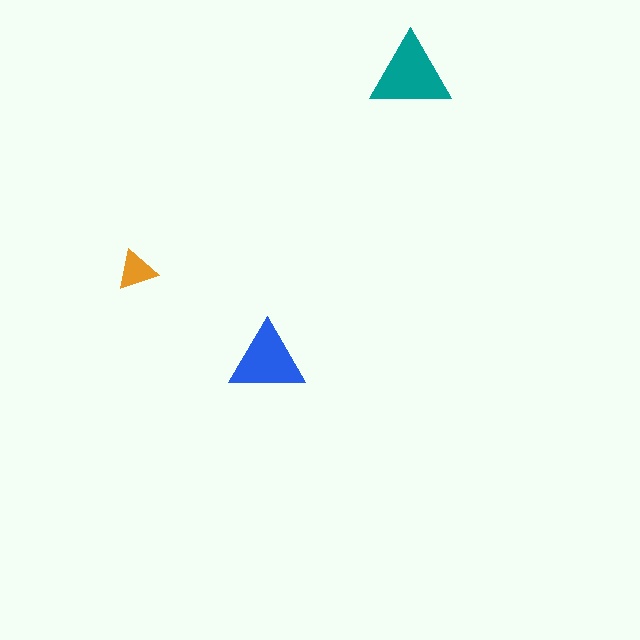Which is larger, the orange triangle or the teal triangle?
The teal one.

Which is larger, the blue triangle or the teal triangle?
The teal one.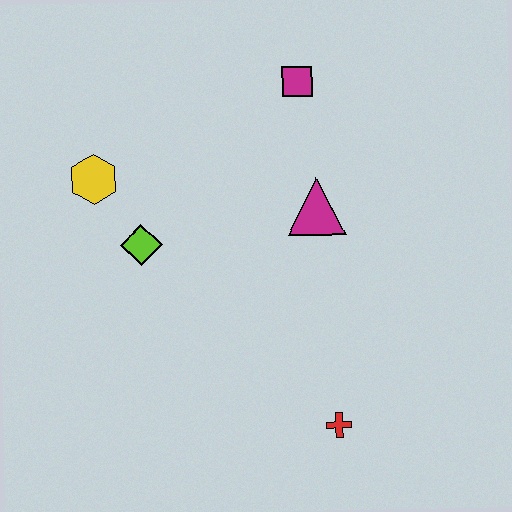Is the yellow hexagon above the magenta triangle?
Yes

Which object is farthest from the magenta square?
The red cross is farthest from the magenta square.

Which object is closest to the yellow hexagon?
The lime diamond is closest to the yellow hexagon.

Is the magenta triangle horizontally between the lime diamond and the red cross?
Yes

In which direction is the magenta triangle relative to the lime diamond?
The magenta triangle is to the right of the lime diamond.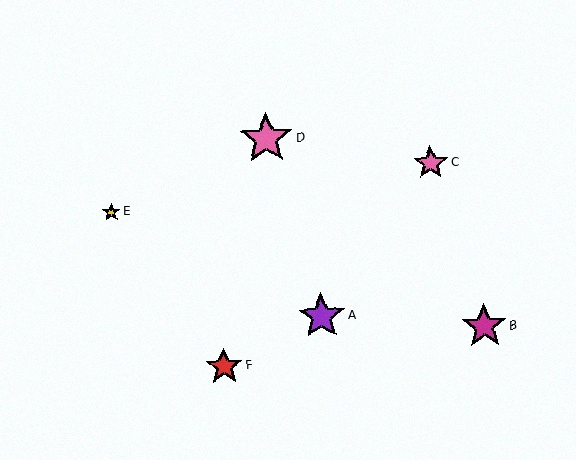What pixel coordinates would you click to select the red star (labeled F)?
Click at (224, 367) to select the red star F.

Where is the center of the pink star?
The center of the pink star is at (431, 163).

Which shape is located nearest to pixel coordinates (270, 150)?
The pink star (labeled D) at (266, 138) is nearest to that location.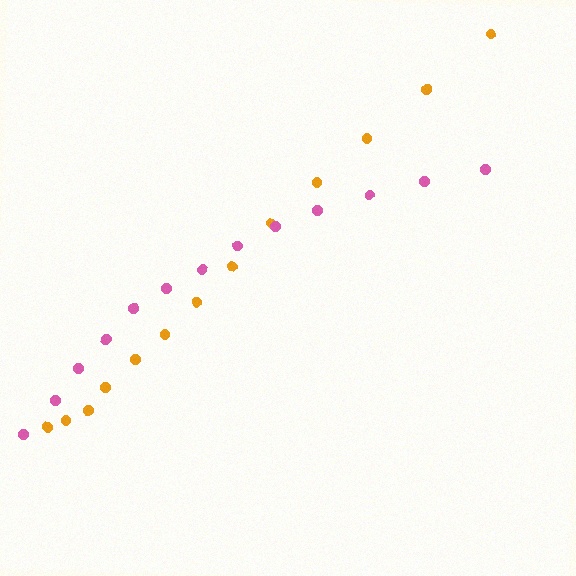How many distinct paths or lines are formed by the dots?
There are 2 distinct paths.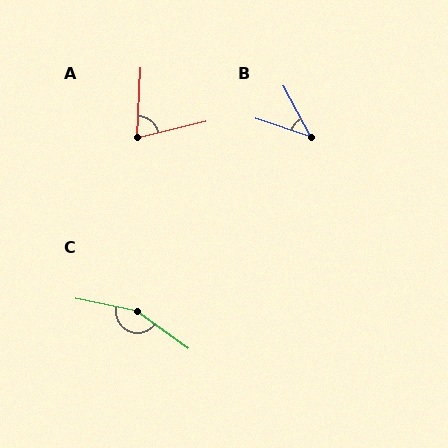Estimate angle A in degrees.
Approximately 73 degrees.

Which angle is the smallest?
B, at approximately 44 degrees.